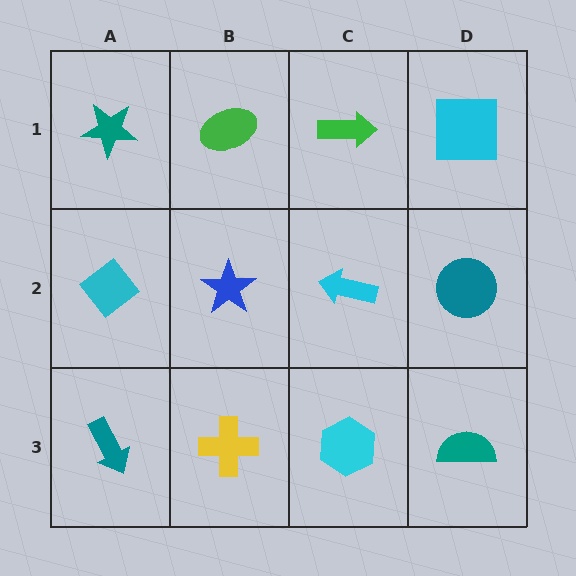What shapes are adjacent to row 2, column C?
A green arrow (row 1, column C), a cyan hexagon (row 3, column C), a blue star (row 2, column B), a teal circle (row 2, column D).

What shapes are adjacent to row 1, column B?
A blue star (row 2, column B), a teal star (row 1, column A), a green arrow (row 1, column C).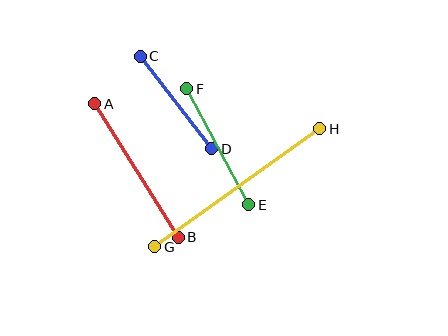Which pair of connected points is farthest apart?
Points G and H are farthest apart.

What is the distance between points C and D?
The distance is approximately 117 pixels.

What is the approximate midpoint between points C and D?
The midpoint is at approximately (176, 103) pixels.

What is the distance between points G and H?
The distance is approximately 203 pixels.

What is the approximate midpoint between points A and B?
The midpoint is at approximately (136, 170) pixels.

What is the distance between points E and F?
The distance is approximately 131 pixels.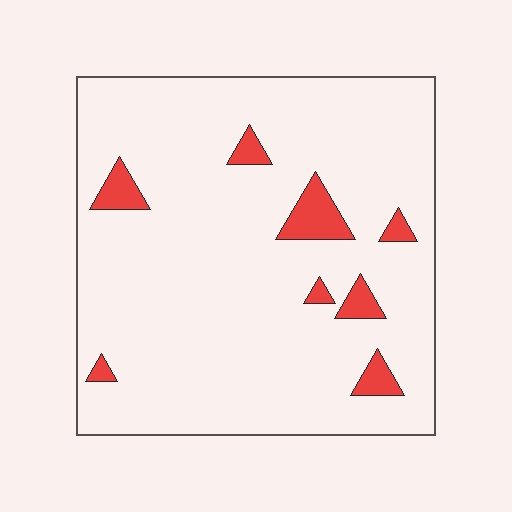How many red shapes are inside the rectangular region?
8.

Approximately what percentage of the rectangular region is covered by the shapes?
Approximately 10%.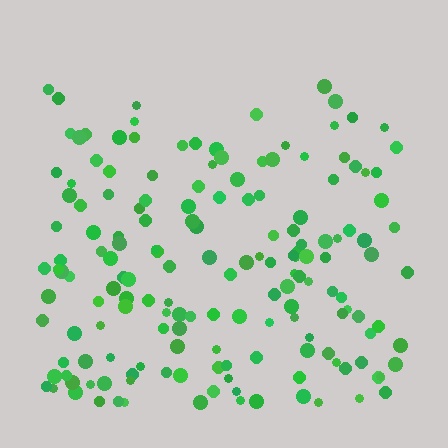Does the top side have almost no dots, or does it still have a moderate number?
Still a moderate number, just noticeably fewer than the bottom.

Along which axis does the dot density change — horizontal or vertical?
Vertical.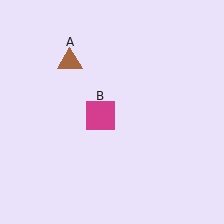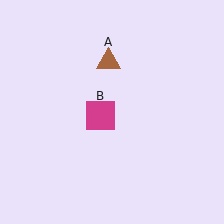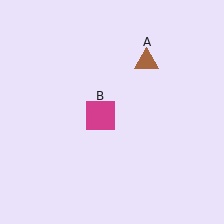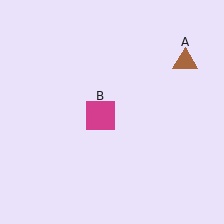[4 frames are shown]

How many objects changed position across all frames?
1 object changed position: brown triangle (object A).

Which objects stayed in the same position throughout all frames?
Magenta square (object B) remained stationary.